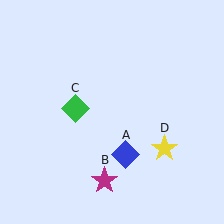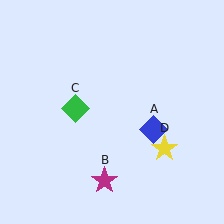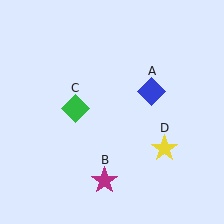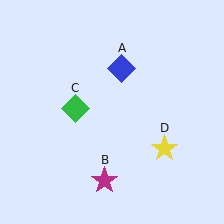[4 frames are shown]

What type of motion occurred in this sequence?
The blue diamond (object A) rotated counterclockwise around the center of the scene.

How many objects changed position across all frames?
1 object changed position: blue diamond (object A).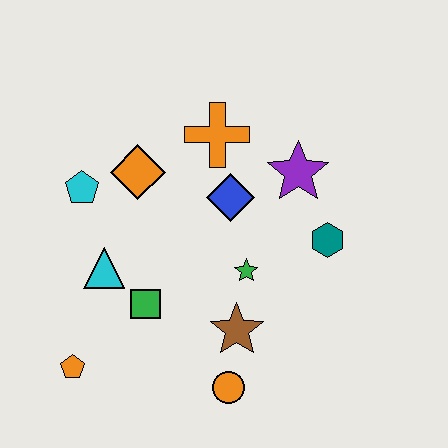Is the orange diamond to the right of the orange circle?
No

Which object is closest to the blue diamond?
The orange cross is closest to the blue diamond.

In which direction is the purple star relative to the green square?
The purple star is to the right of the green square.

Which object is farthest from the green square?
The purple star is farthest from the green square.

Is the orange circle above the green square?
No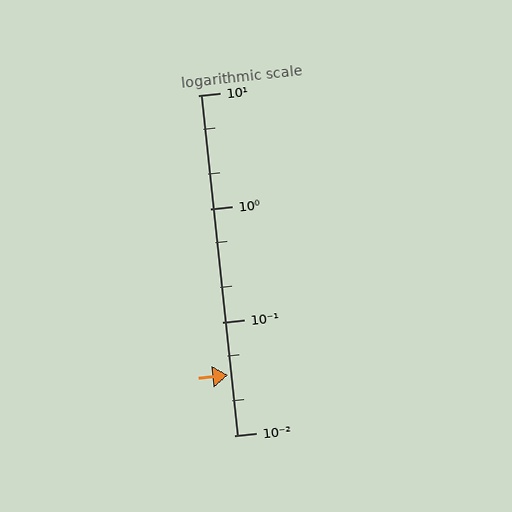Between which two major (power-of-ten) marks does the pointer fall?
The pointer is between 0.01 and 0.1.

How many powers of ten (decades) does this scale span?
The scale spans 3 decades, from 0.01 to 10.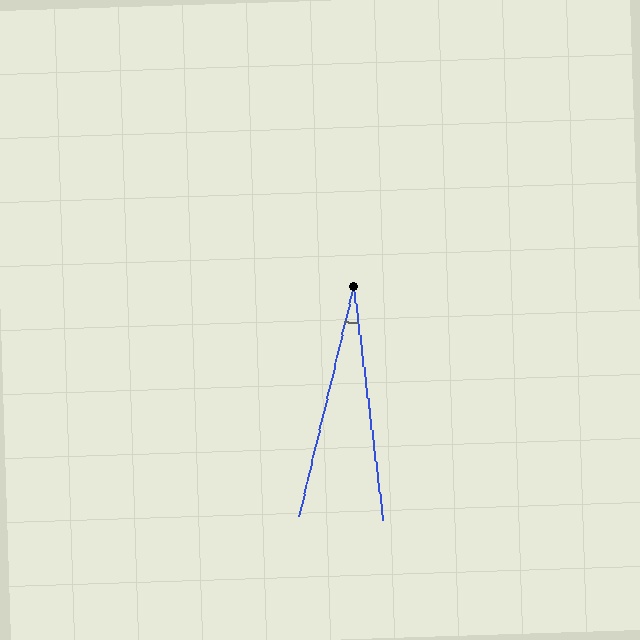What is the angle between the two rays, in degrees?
Approximately 21 degrees.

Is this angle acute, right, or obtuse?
It is acute.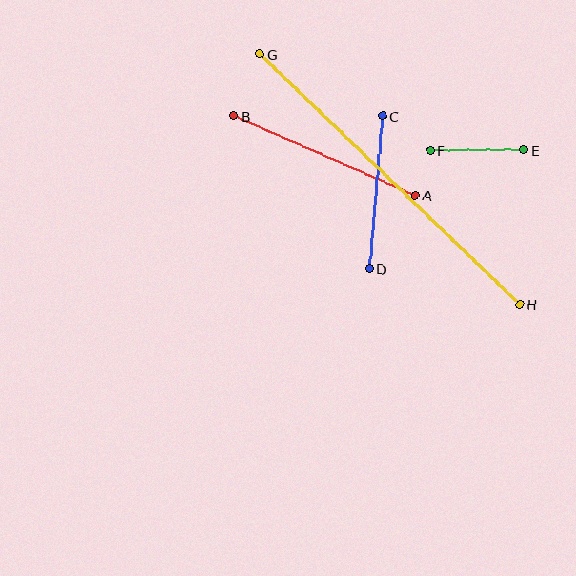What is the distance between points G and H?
The distance is approximately 361 pixels.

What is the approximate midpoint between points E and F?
The midpoint is at approximately (477, 150) pixels.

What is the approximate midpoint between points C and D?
The midpoint is at approximately (376, 192) pixels.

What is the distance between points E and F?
The distance is approximately 94 pixels.